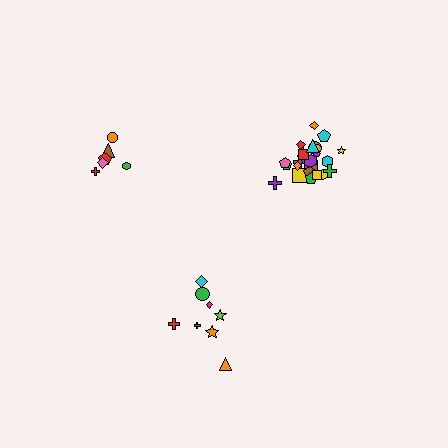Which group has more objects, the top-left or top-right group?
The top-right group.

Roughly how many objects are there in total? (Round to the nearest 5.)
Roughly 40 objects in total.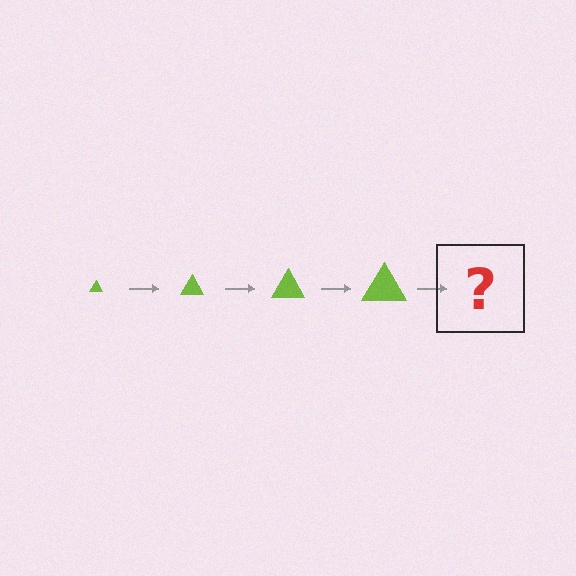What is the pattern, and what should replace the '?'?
The pattern is that the triangle gets progressively larger each step. The '?' should be a lime triangle, larger than the previous one.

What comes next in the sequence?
The next element should be a lime triangle, larger than the previous one.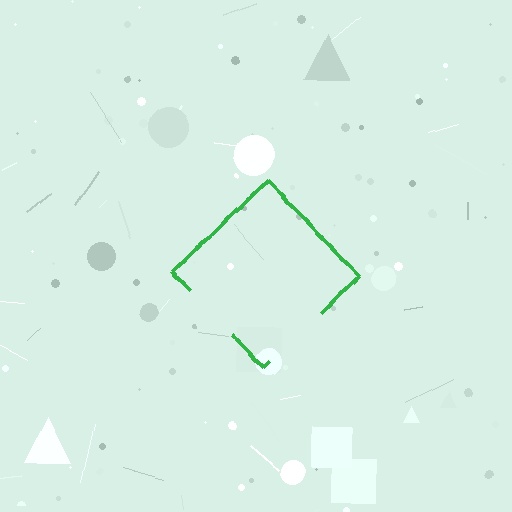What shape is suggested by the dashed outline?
The dashed outline suggests a diamond.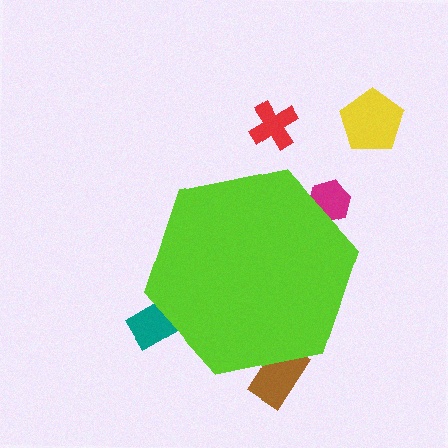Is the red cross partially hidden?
No, the red cross is fully visible.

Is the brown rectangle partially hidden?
Yes, the brown rectangle is partially hidden behind the lime hexagon.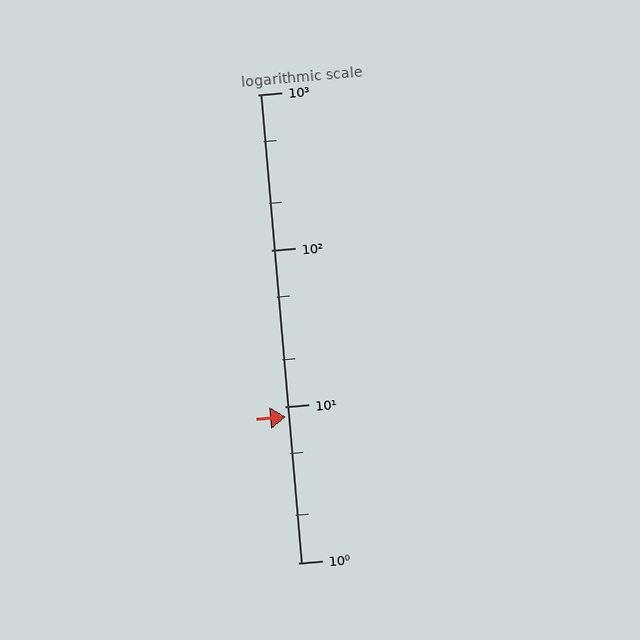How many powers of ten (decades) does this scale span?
The scale spans 3 decades, from 1 to 1000.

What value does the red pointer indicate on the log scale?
The pointer indicates approximately 8.6.